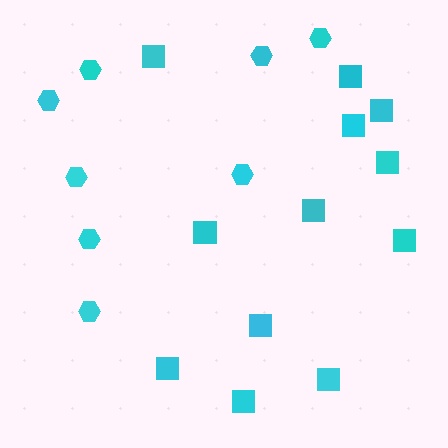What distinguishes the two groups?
There are 2 groups: one group of hexagons (8) and one group of squares (12).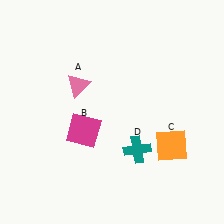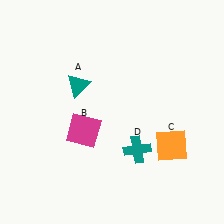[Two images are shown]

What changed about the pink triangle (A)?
In Image 1, A is pink. In Image 2, it changed to teal.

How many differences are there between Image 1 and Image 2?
There is 1 difference between the two images.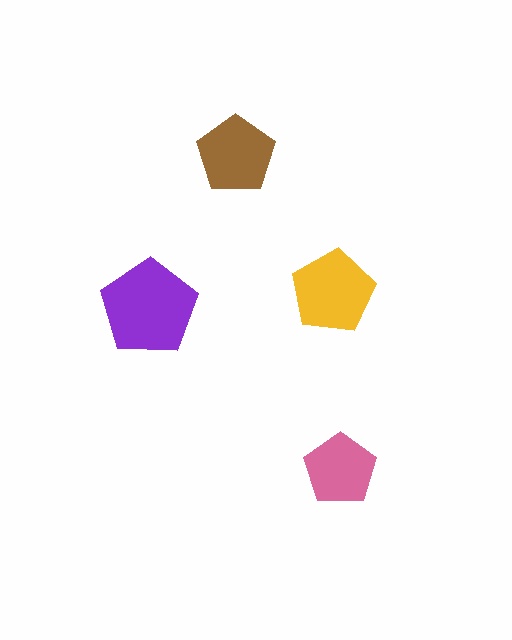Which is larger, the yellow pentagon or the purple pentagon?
The purple one.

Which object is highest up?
The brown pentagon is topmost.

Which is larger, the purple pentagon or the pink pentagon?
The purple one.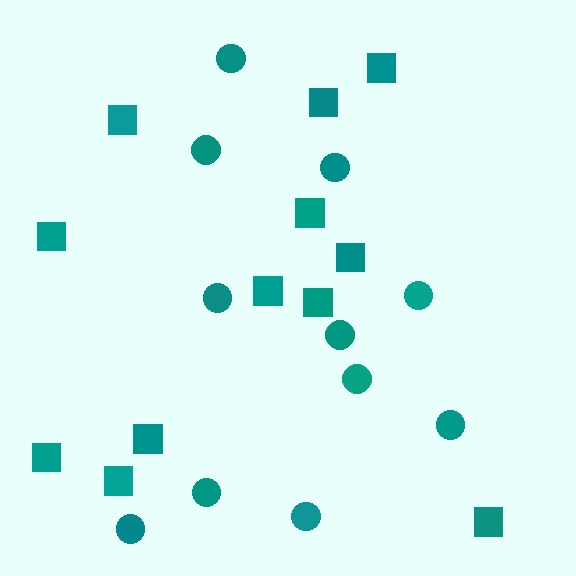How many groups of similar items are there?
There are 2 groups: one group of circles (11) and one group of squares (12).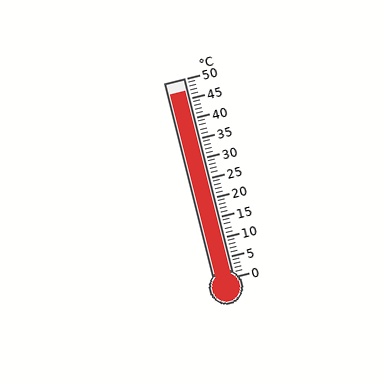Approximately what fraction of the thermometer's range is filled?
The thermometer is filled to approximately 95% of its range.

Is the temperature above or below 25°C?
The temperature is above 25°C.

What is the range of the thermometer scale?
The thermometer scale ranges from 0°C to 50°C.